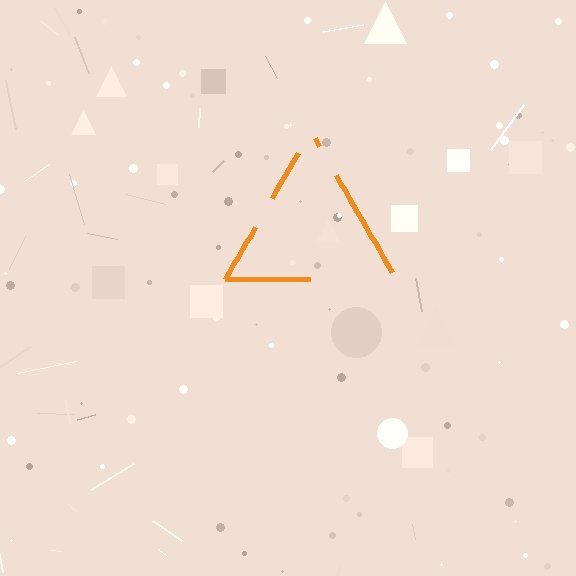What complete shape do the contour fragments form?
The contour fragments form a triangle.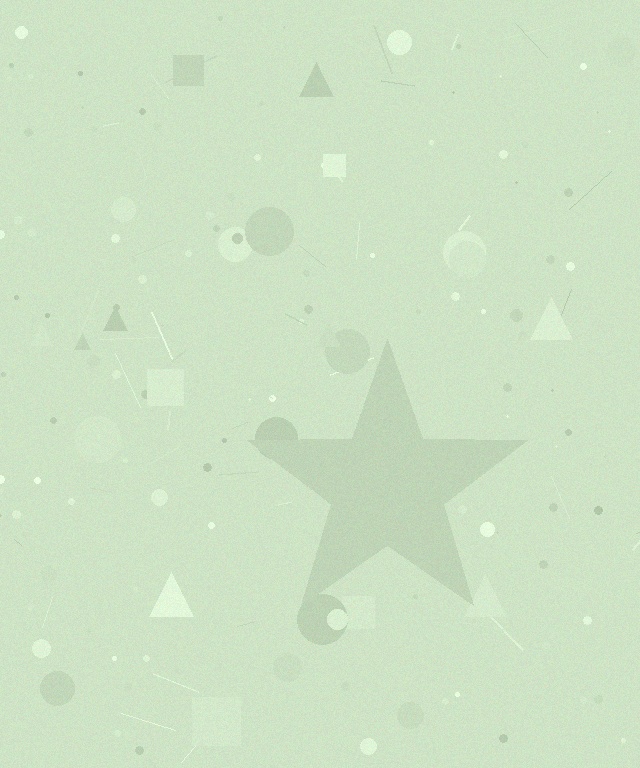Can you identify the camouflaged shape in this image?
The camouflaged shape is a star.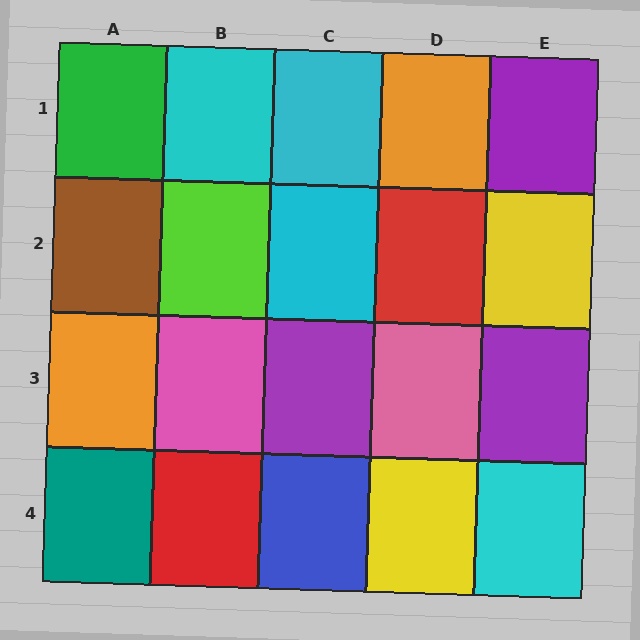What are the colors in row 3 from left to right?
Orange, pink, purple, pink, purple.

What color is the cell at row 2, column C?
Cyan.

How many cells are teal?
1 cell is teal.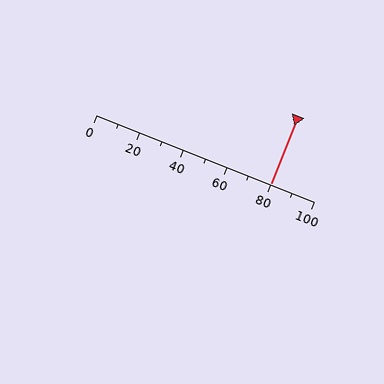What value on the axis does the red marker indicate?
The marker indicates approximately 80.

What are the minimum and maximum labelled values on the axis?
The axis runs from 0 to 100.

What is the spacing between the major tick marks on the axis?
The major ticks are spaced 20 apart.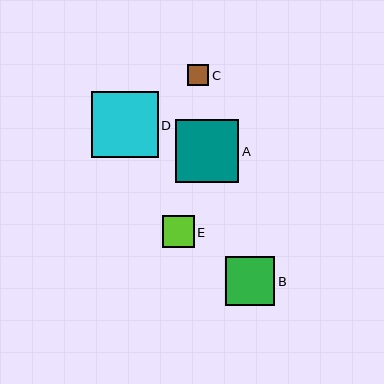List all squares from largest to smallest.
From largest to smallest: D, A, B, E, C.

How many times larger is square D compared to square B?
Square D is approximately 1.4 times the size of square B.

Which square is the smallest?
Square C is the smallest with a size of approximately 21 pixels.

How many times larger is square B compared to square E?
Square B is approximately 1.6 times the size of square E.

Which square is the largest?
Square D is the largest with a size of approximately 67 pixels.